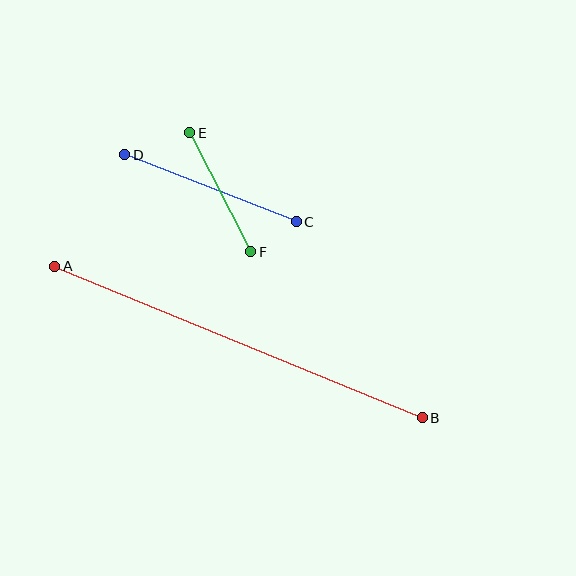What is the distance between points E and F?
The distance is approximately 134 pixels.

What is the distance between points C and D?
The distance is approximately 184 pixels.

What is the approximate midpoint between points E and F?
The midpoint is at approximately (220, 192) pixels.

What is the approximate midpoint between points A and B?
The midpoint is at approximately (238, 342) pixels.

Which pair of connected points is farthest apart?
Points A and B are farthest apart.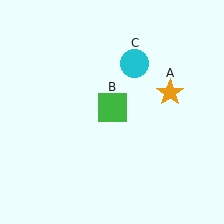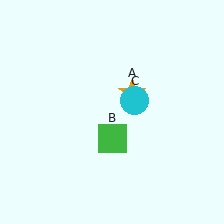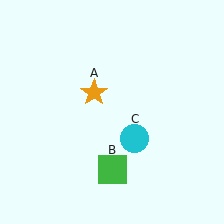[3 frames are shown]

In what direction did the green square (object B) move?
The green square (object B) moved down.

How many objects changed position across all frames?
3 objects changed position: orange star (object A), green square (object B), cyan circle (object C).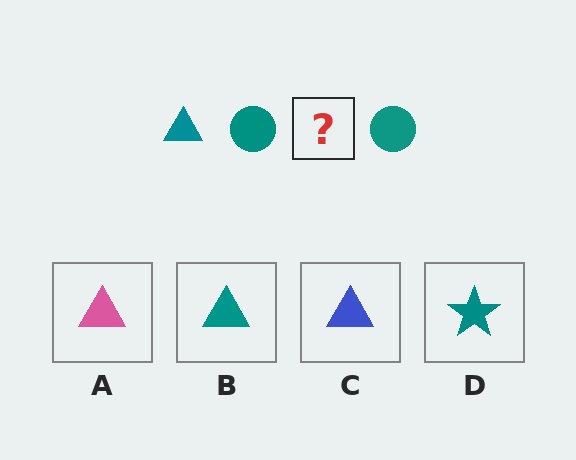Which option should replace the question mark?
Option B.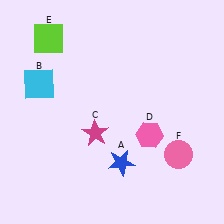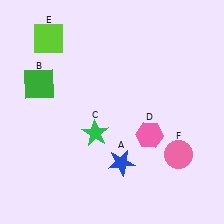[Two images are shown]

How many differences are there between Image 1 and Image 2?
There are 2 differences between the two images.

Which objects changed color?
B changed from cyan to green. C changed from magenta to green.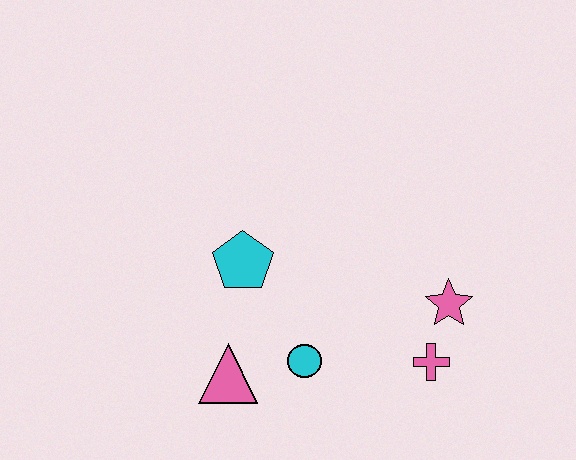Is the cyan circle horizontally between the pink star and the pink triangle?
Yes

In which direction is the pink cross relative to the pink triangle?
The pink cross is to the right of the pink triangle.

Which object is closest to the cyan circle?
The pink triangle is closest to the cyan circle.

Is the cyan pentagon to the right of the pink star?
No